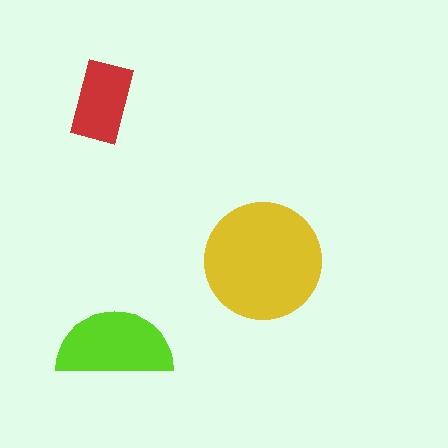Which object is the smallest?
The red rectangle.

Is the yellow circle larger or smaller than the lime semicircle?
Larger.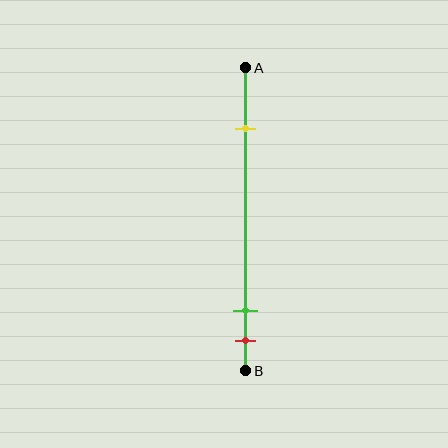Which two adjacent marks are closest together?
The green and red marks are the closest adjacent pair.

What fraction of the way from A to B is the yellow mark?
The yellow mark is approximately 20% (0.2) of the way from A to B.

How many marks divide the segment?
There are 3 marks dividing the segment.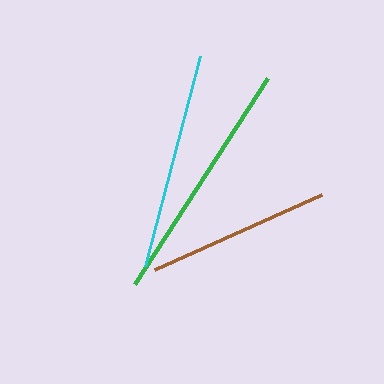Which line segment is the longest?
The green line is the longest at approximately 244 pixels.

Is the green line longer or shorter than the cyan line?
The green line is longer than the cyan line.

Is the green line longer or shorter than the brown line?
The green line is longer than the brown line.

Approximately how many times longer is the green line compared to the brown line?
The green line is approximately 1.3 times the length of the brown line.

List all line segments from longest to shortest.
From longest to shortest: green, cyan, brown.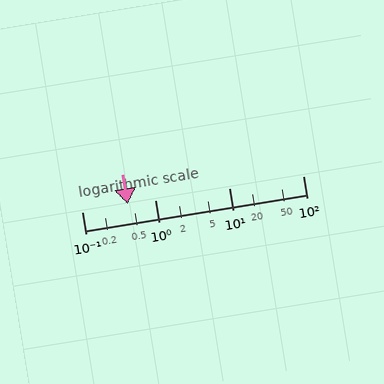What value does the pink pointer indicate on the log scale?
The pointer indicates approximately 0.42.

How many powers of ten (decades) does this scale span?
The scale spans 3 decades, from 0.1 to 100.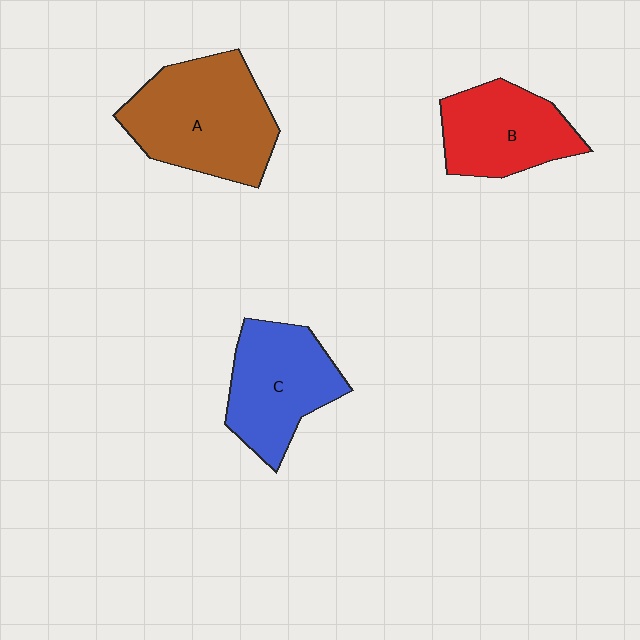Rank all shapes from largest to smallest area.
From largest to smallest: A (brown), C (blue), B (red).